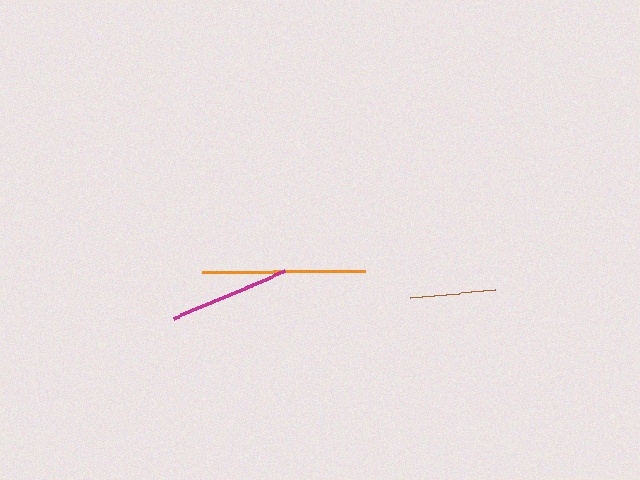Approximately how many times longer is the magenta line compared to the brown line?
The magenta line is approximately 1.4 times the length of the brown line.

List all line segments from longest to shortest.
From longest to shortest: orange, magenta, brown.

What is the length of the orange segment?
The orange segment is approximately 162 pixels long.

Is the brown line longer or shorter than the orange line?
The orange line is longer than the brown line.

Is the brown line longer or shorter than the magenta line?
The magenta line is longer than the brown line.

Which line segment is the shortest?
The brown line is the shortest at approximately 86 pixels.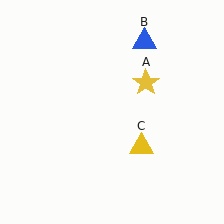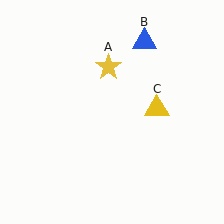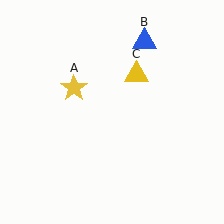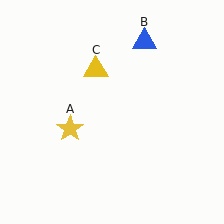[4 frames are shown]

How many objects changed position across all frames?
2 objects changed position: yellow star (object A), yellow triangle (object C).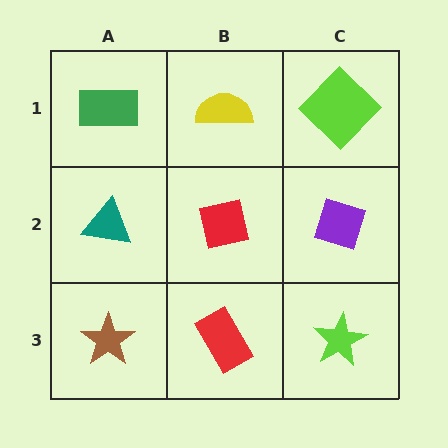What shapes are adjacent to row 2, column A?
A green rectangle (row 1, column A), a brown star (row 3, column A), a red square (row 2, column B).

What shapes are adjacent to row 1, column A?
A teal triangle (row 2, column A), a yellow semicircle (row 1, column B).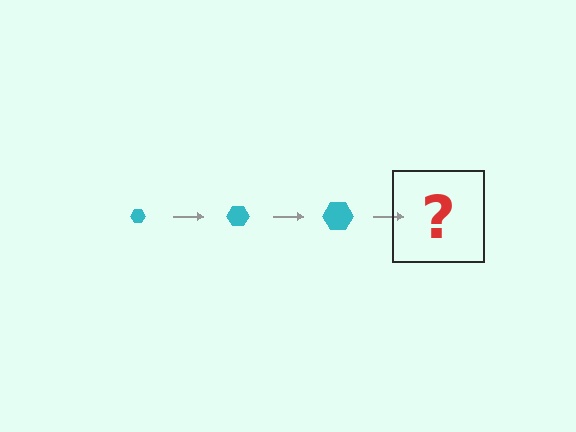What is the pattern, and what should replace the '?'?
The pattern is that the hexagon gets progressively larger each step. The '?' should be a cyan hexagon, larger than the previous one.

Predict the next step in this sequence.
The next step is a cyan hexagon, larger than the previous one.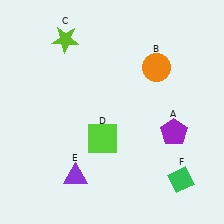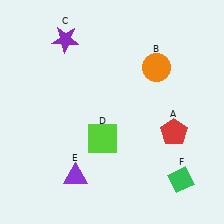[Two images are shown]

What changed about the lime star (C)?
In Image 1, C is lime. In Image 2, it changed to purple.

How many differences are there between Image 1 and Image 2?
There are 2 differences between the two images.